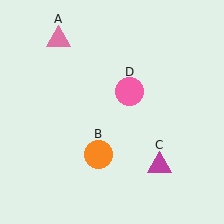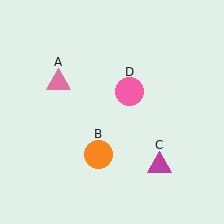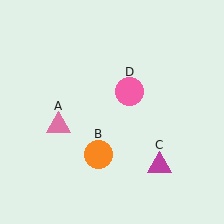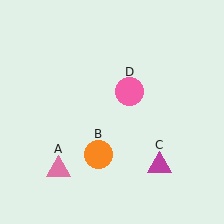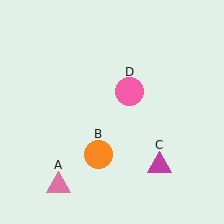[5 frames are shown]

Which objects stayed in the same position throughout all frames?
Orange circle (object B) and magenta triangle (object C) and pink circle (object D) remained stationary.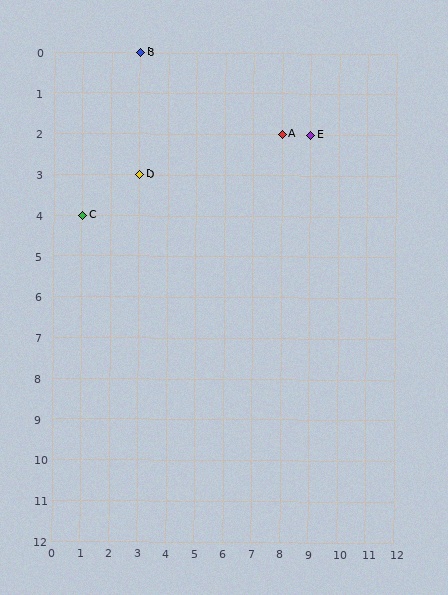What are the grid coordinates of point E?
Point E is at grid coordinates (9, 2).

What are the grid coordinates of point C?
Point C is at grid coordinates (1, 4).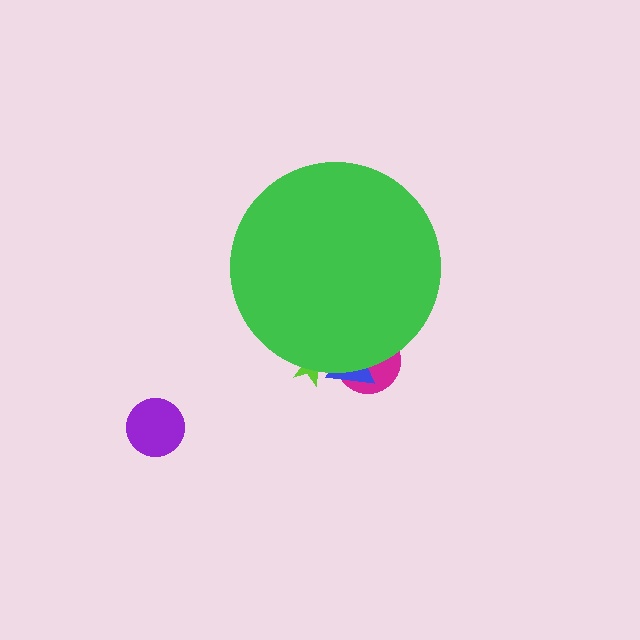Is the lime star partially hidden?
Yes, the lime star is partially hidden behind the green circle.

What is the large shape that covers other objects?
A green circle.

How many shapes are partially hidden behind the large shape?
3 shapes are partially hidden.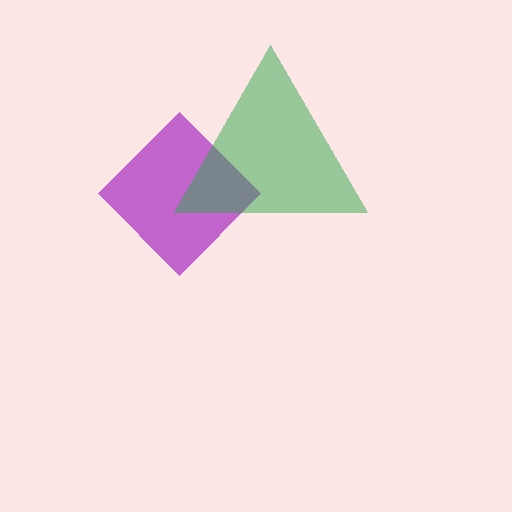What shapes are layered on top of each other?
The layered shapes are: a purple diamond, a green triangle.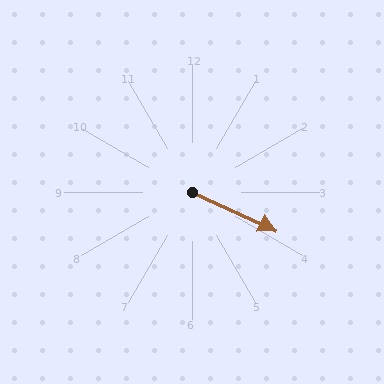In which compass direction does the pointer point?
Southeast.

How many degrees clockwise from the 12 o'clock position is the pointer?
Approximately 115 degrees.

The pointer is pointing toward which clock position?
Roughly 4 o'clock.